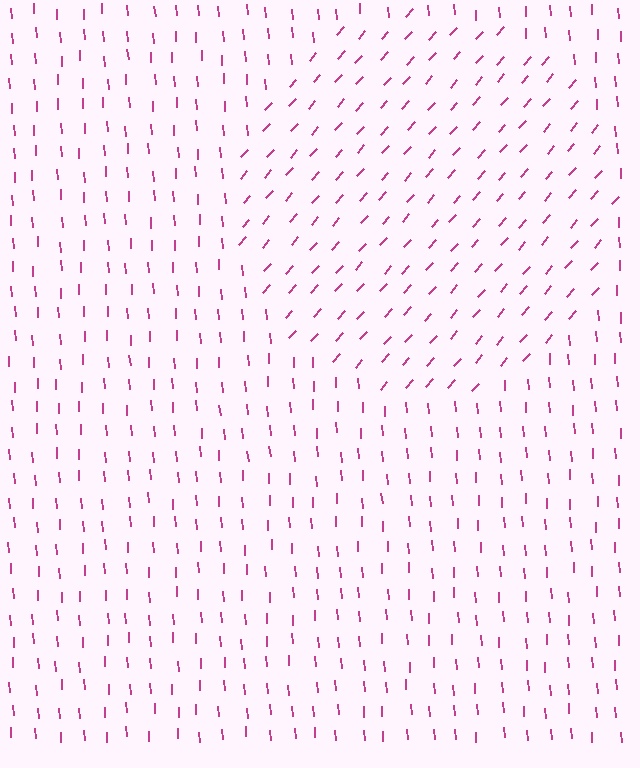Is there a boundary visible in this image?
Yes, there is a texture boundary formed by a change in line orientation.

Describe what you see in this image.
The image is filled with small magenta line segments. A circle region in the image has lines oriented differently from the surrounding lines, creating a visible texture boundary.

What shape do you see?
I see a circle.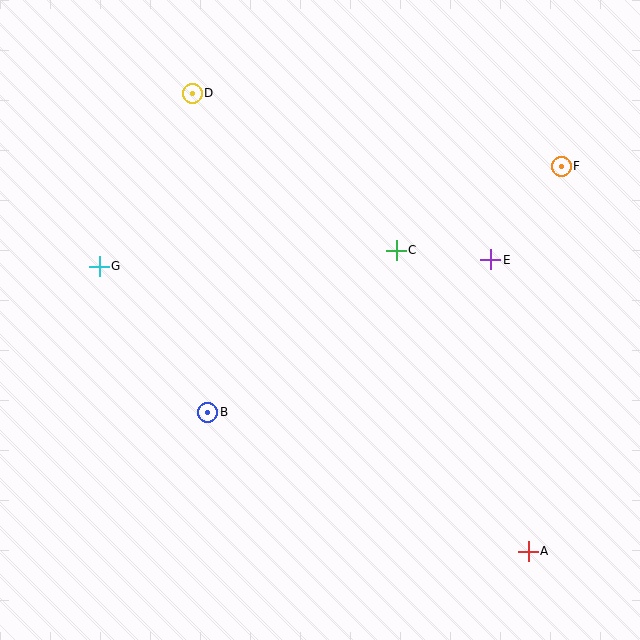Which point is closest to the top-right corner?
Point F is closest to the top-right corner.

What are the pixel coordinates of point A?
Point A is at (528, 551).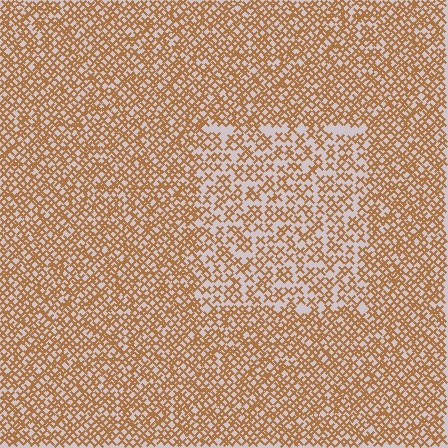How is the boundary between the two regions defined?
The boundary is defined by a change in element density (approximately 1.7x ratio). All elements are the same color, size, and shape.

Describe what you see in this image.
The image contains small brown elements arranged at two different densities. A rectangle-shaped region is visible where the elements are less densely packed than the surrounding area.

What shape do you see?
I see a rectangle.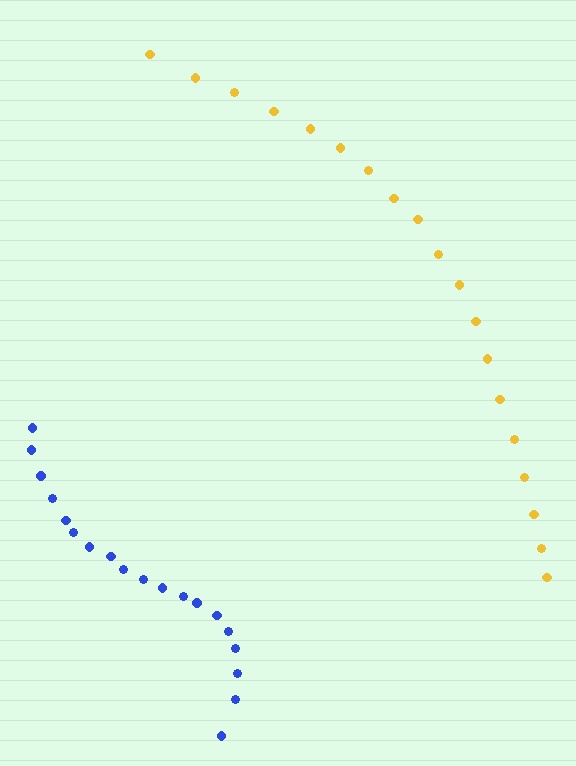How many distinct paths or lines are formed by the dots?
There are 2 distinct paths.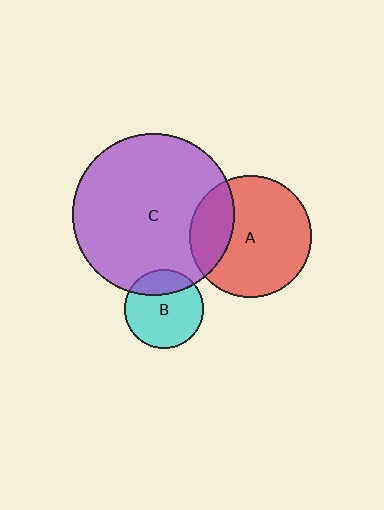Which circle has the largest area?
Circle C (purple).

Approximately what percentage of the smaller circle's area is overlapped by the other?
Approximately 25%.